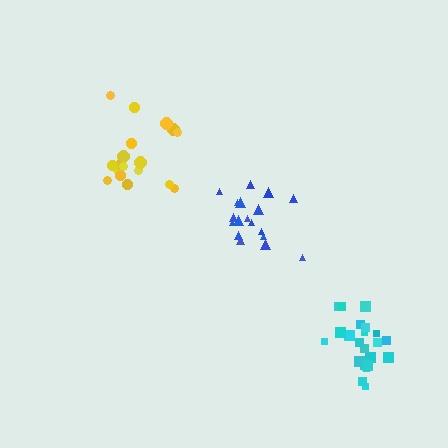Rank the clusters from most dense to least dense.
blue, cyan, yellow.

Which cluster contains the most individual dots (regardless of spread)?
Cyan (22).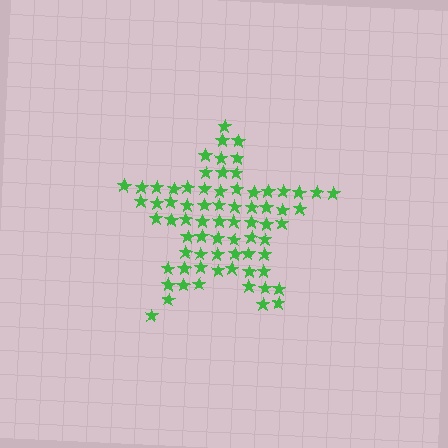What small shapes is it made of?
It is made of small stars.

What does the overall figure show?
The overall figure shows a star.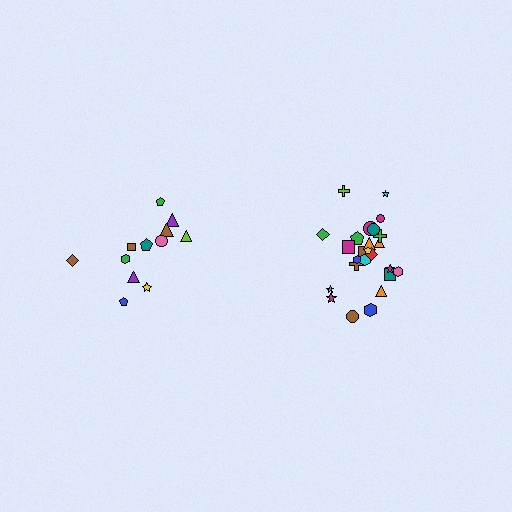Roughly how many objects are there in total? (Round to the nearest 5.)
Roughly 35 objects in total.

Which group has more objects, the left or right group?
The right group.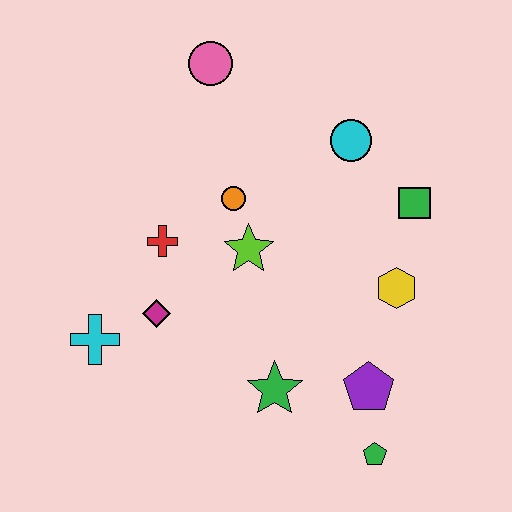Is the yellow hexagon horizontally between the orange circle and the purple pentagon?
No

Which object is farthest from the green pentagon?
The pink circle is farthest from the green pentagon.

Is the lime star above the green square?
No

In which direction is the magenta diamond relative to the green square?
The magenta diamond is to the left of the green square.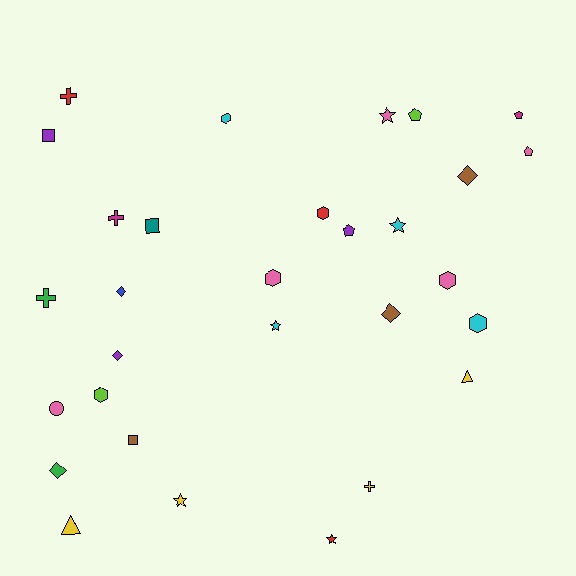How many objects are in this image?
There are 30 objects.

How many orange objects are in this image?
There are no orange objects.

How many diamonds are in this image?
There are 5 diamonds.